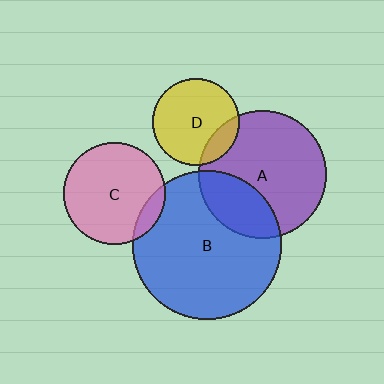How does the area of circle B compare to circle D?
Approximately 2.9 times.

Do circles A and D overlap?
Yes.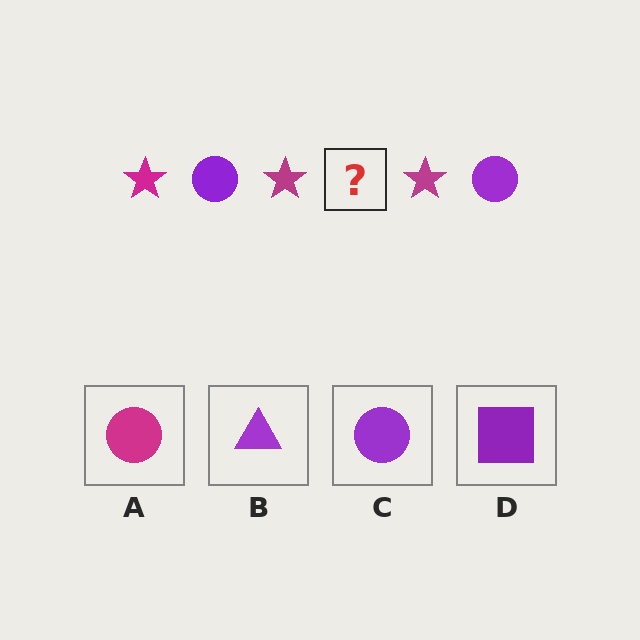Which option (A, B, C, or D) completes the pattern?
C.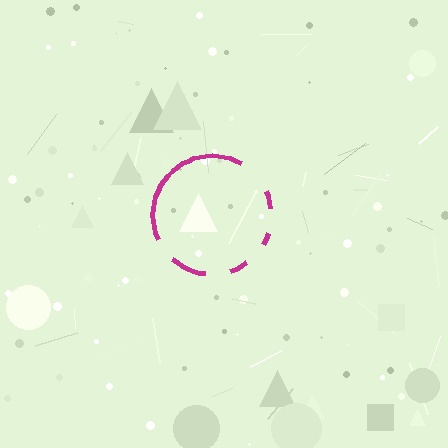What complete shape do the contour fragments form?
The contour fragments form a circle.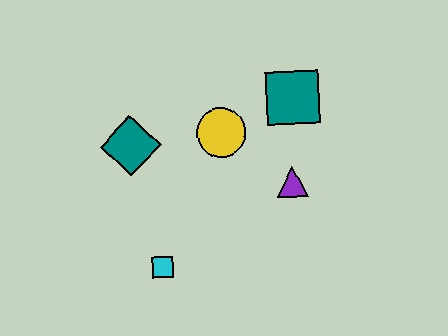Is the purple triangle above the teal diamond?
No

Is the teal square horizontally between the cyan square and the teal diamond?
No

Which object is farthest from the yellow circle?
The cyan square is farthest from the yellow circle.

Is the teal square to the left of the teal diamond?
No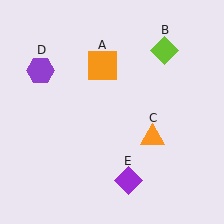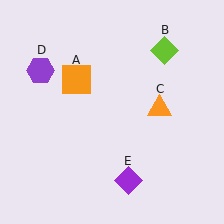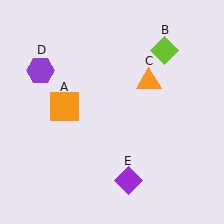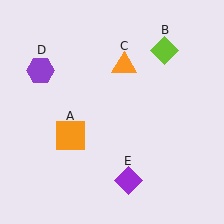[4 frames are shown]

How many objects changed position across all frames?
2 objects changed position: orange square (object A), orange triangle (object C).